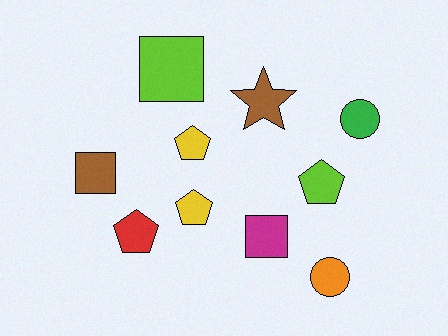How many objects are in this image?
There are 10 objects.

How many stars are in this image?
There is 1 star.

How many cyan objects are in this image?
There are no cyan objects.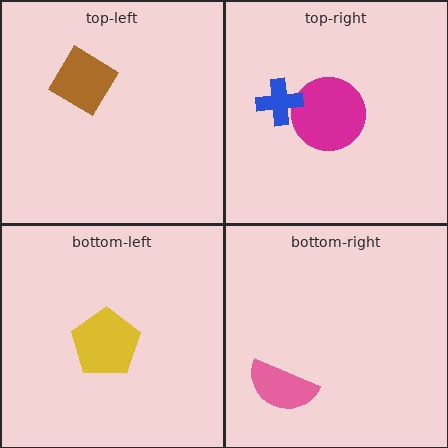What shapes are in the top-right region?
The magenta circle, the blue cross.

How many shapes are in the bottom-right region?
1.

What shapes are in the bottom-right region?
The pink semicircle.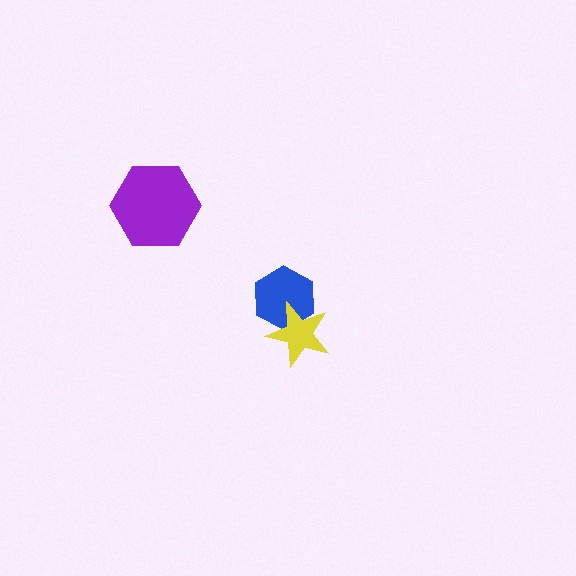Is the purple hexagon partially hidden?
No, no other shape covers it.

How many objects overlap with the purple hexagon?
0 objects overlap with the purple hexagon.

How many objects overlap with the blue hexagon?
1 object overlaps with the blue hexagon.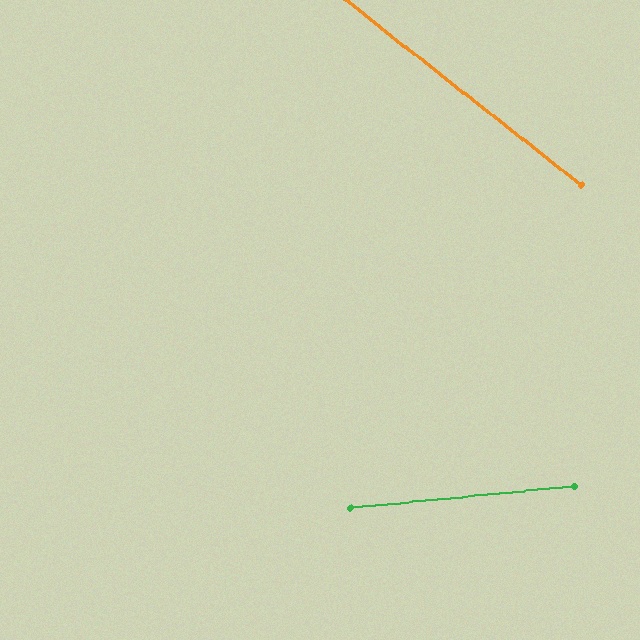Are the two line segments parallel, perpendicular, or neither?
Neither parallel nor perpendicular — they differ by about 44°.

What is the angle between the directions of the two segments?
Approximately 44 degrees.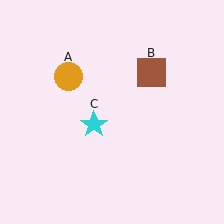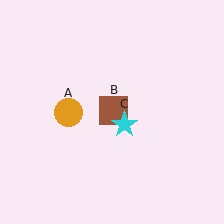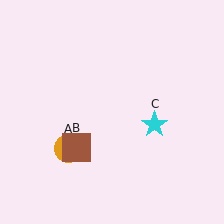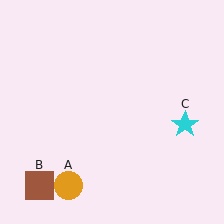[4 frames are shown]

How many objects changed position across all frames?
3 objects changed position: orange circle (object A), brown square (object B), cyan star (object C).